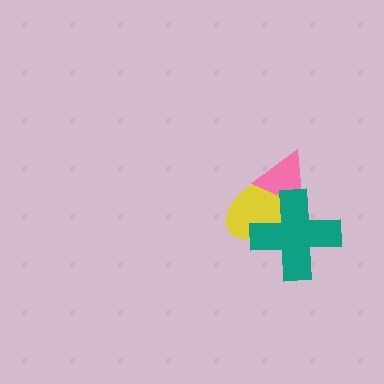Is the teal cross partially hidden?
No, no other shape covers it.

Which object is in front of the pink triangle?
The teal cross is in front of the pink triangle.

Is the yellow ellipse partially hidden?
Yes, it is partially covered by another shape.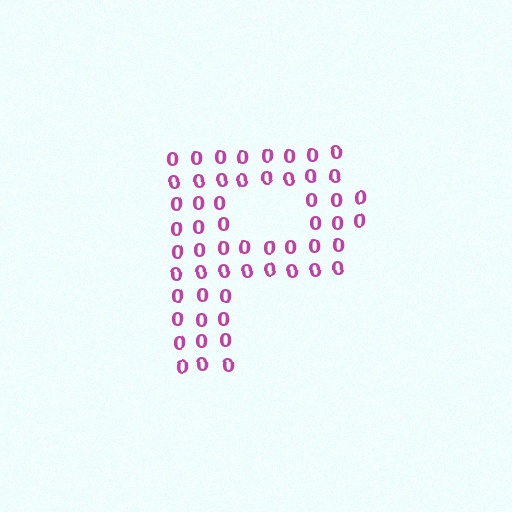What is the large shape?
The large shape is the letter P.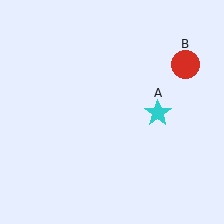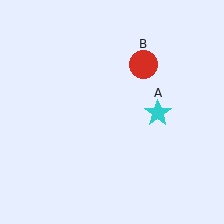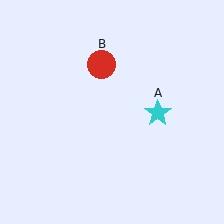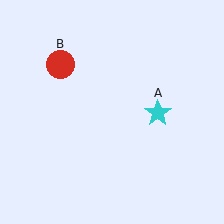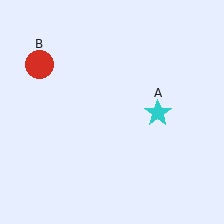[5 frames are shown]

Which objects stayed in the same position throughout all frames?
Cyan star (object A) remained stationary.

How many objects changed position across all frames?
1 object changed position: red circle (object B).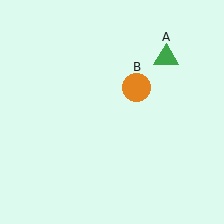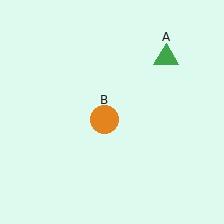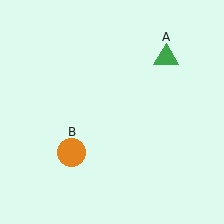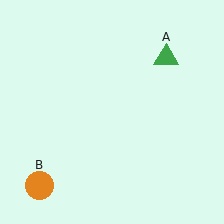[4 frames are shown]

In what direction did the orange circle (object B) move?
The orange circle (object B) moved down and to the left.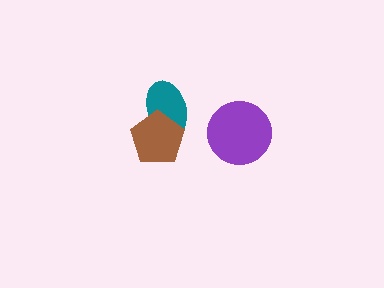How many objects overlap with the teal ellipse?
1 object overlaps with the teal ellipse.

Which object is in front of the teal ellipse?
The brown pentagon is in front of the teal ellipse.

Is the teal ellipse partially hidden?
Yes, it is partially covered by another shape.